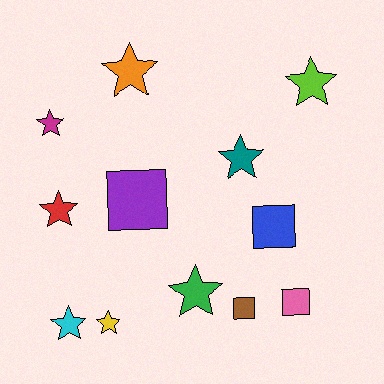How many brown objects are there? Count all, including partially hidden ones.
There is 1 brown object.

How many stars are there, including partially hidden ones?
There are 8 stars.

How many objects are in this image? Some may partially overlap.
There are 12 objects.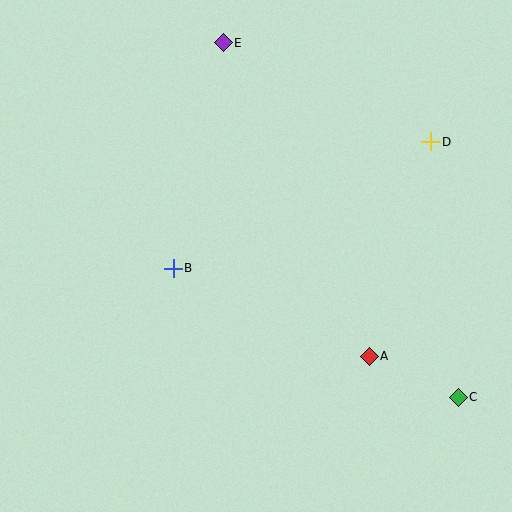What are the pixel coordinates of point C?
Point C is at (458, 397).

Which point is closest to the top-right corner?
Point D is closest to the top-right corner.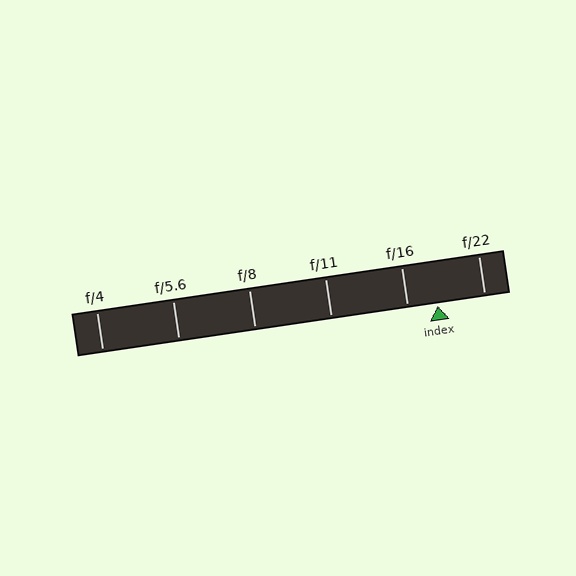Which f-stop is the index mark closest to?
The index mark is closest to f/16.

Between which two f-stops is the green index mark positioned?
The index mark is between f/16 and f/22.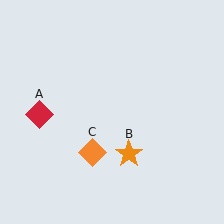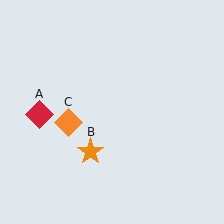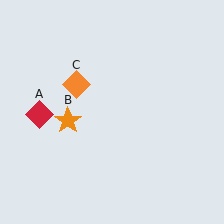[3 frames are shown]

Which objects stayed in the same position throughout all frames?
Red diamond (object A) remained stationary.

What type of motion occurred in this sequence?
The orange star (object B), orange diamond (object C) rotated clockwise around the center of the scene.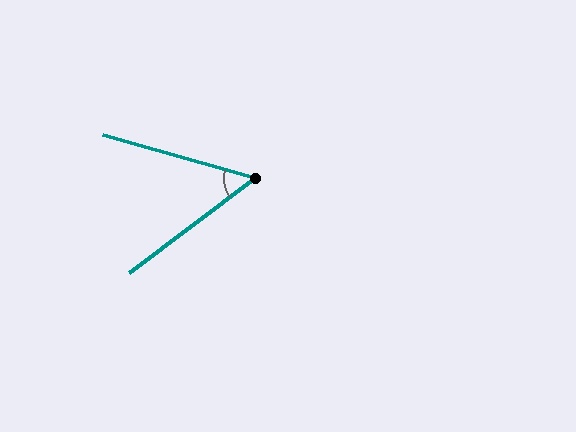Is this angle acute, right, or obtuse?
It is acute.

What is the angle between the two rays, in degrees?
Approximately 53 degrees.